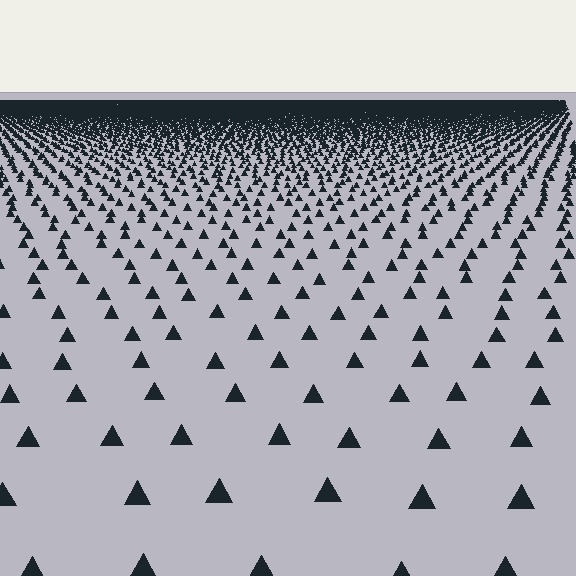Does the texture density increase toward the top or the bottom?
Density increases toward the top.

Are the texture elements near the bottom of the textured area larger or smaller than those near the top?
Larger. Near the bottom, elements are closer to the viewer and appear at a bigger on-screen size.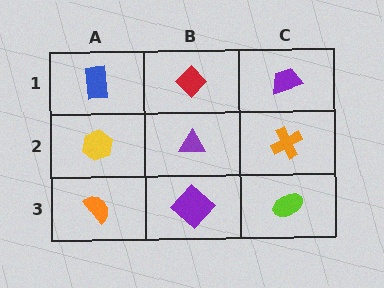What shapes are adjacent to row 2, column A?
A blue rectangle (row 1, column A), an orange semicircle (row 3, column A), a purple triangle (row 2, column B).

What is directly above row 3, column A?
A yellow hexagon.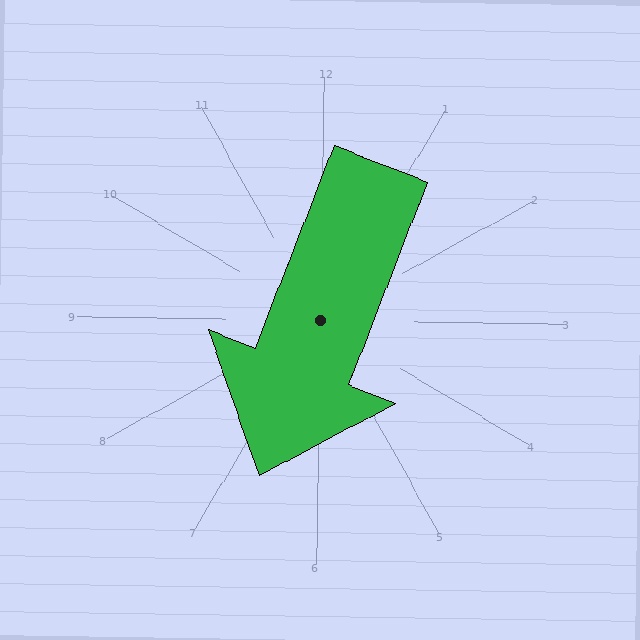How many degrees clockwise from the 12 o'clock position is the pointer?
Approximately 200 degrees.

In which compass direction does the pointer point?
South.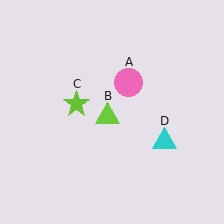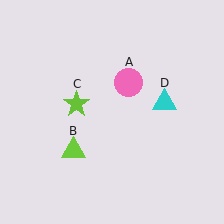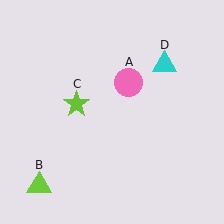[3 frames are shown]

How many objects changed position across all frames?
2 objects changed position: lime triangle (object B), cyan triangle (object D).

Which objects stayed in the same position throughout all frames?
Pink circle (object A) and lime star (object C) remained stationary.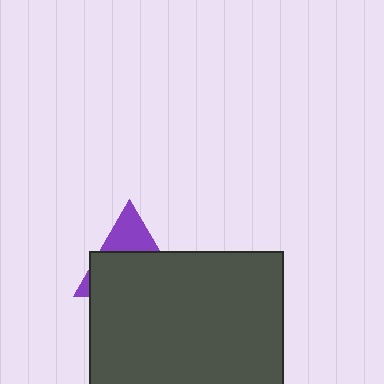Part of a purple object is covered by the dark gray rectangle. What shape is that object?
It is a triangle.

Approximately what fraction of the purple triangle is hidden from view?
Roughly 67% of the purple triangle is hidden behind the dark gray rectangle.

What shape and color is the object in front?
The object in front is a dark gray rectangle.